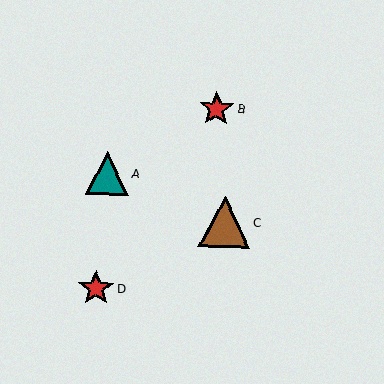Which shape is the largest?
The brown triangle (labeled C) is the largest.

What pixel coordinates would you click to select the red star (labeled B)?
Click at (216, 109) to select the red star B.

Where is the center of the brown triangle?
The center of the brown triangle is at (225, 222).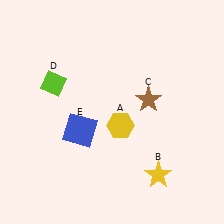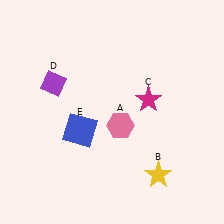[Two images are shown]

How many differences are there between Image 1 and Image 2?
There are 3 differences between the two images.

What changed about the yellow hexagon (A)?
In Image 1, A is yellow. In Image 2, it changed to pink.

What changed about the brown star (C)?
In Image 1, C is brown. In Image 2, it changed to magenta.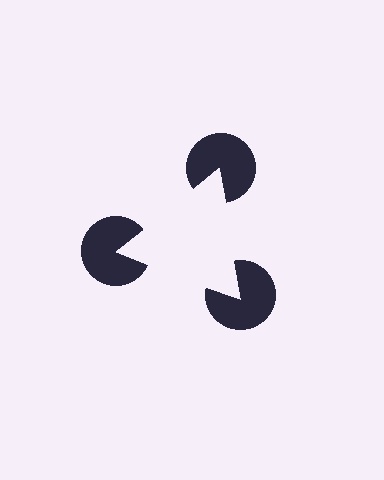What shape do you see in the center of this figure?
An illusory triangle — its edges are inferred from the aligned wedge cuts in the pac-man discs, not physically drawn.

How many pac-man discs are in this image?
There are 3 — one at each vertex of the illusory triangle.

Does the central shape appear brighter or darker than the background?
It typically appears slightly brighter than the background, even though no actual brightness change is drawn.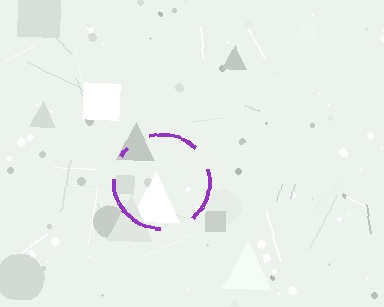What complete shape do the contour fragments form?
The contour fragments form a circle.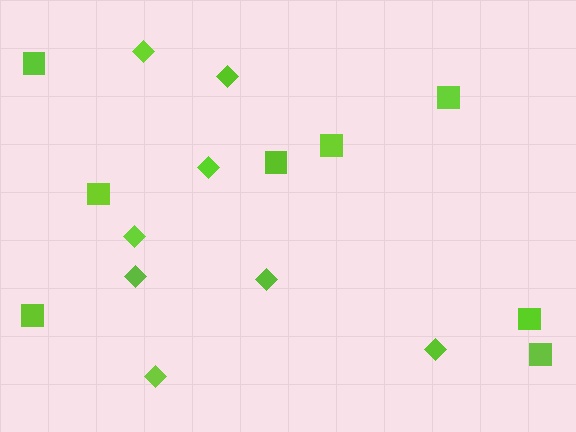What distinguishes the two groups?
There are 2 groups: one group of diamonds (8) and one group of squares (8).